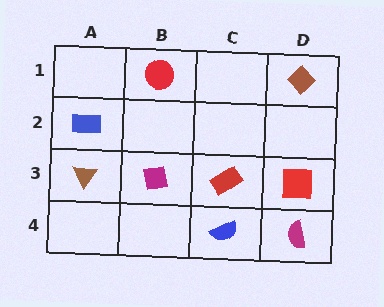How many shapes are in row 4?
2 shapes.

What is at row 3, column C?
A red rectangle.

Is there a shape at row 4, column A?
No, that cell is empty.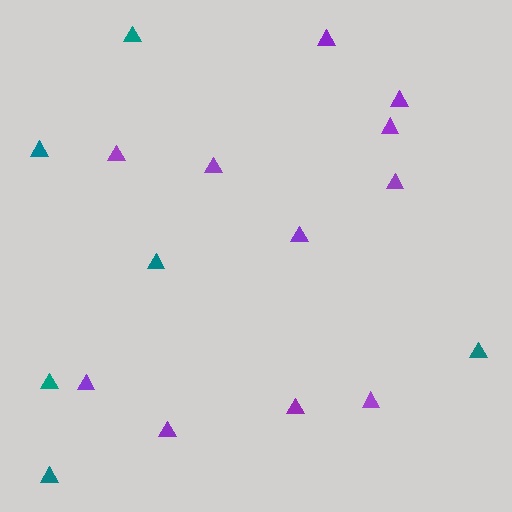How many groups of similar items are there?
There are 2 groups: one group of teal triangles (6) and one group of purple triangles (11).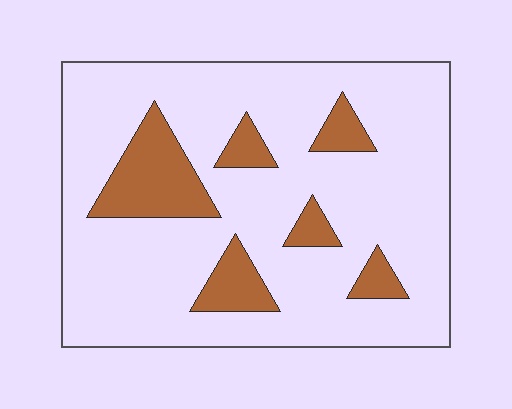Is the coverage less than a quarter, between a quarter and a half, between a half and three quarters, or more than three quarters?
Less than a quarter.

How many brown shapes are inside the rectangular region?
6.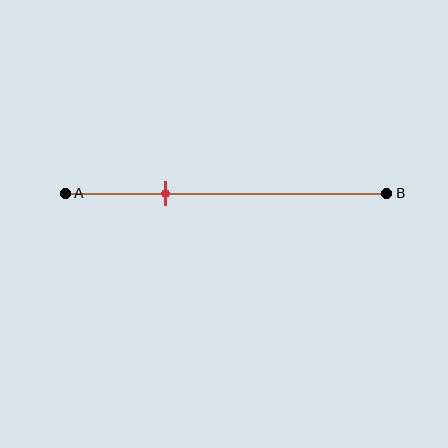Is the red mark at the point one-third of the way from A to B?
Yes, the mark is approximately at the one-third point.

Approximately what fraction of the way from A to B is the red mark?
The red mark is approximately 30% of the way from A to B.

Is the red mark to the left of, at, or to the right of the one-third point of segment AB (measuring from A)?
The red mark is approximately at the one-third point of segment AB.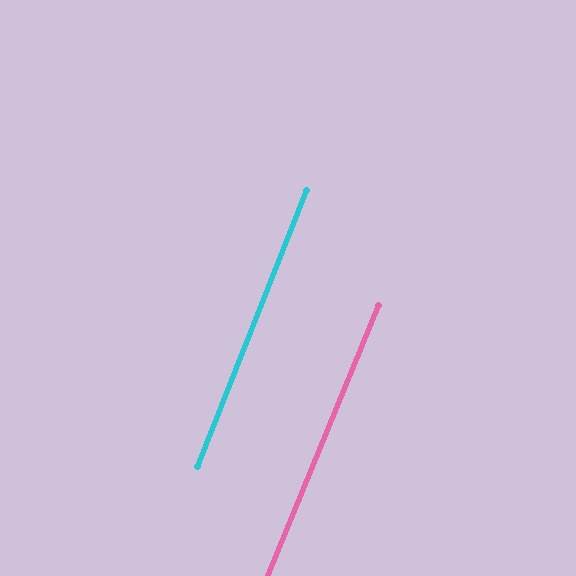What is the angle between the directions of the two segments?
Approximately 1 degree.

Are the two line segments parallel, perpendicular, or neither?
Parallel — their directions differ by only 0.8°.